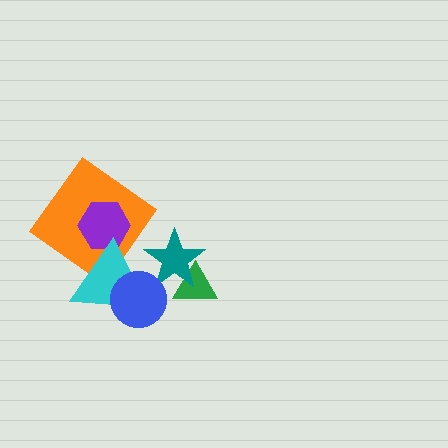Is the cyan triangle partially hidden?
Yes, it is partially covered by another shape.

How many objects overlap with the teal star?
3 objects overlap with the teal star.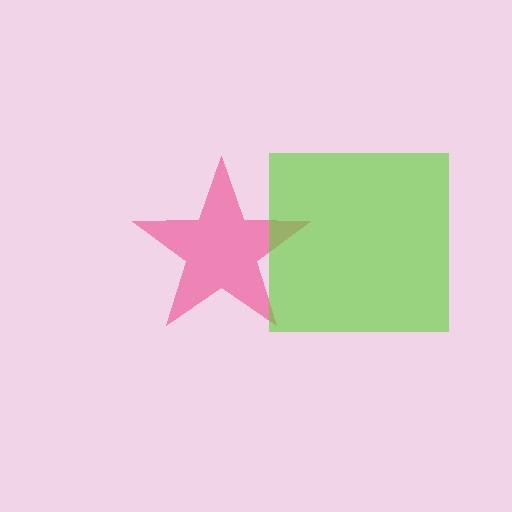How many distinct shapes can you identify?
There are 2 distinct shapes: a pink star, a lime square.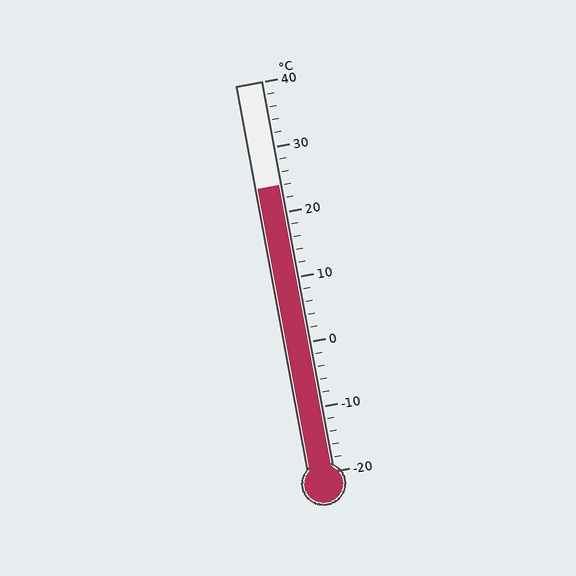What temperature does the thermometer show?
The thermometer shows approximately 24°C.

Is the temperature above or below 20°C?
The temperature is above 20°C.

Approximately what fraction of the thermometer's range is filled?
The thermometer is filled to approximately 75% of its range.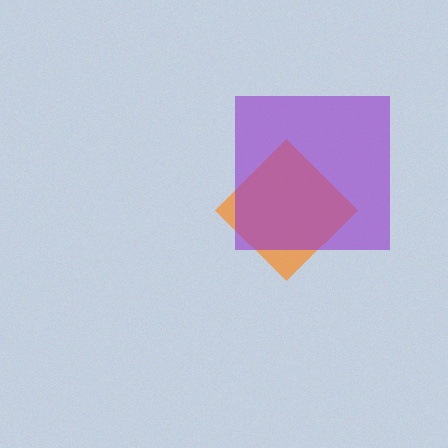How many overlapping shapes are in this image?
There are 2 overlapping shapes in the image.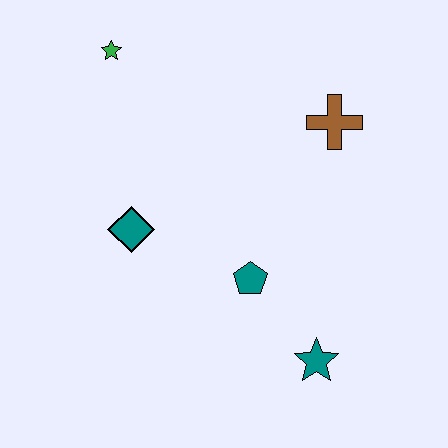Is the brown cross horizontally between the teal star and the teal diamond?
No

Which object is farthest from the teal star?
The green star is farthest from the teal star.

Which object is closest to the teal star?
The teal pentagon is closest to the teal star.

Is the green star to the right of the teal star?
No